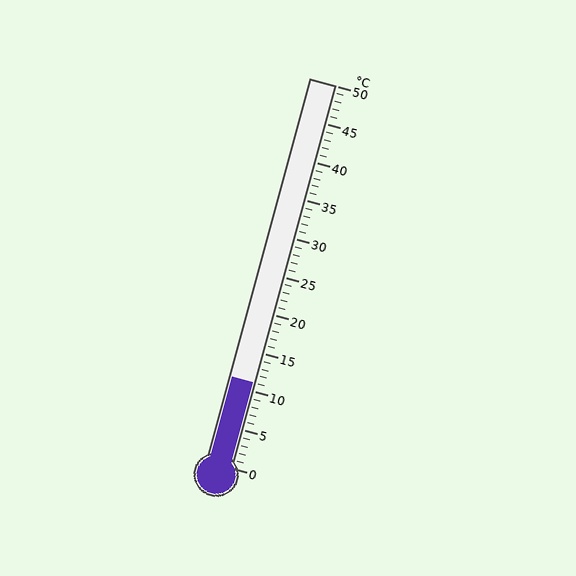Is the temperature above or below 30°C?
The temperature is below 30°C.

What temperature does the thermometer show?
The thermometer shows approximately 11°C.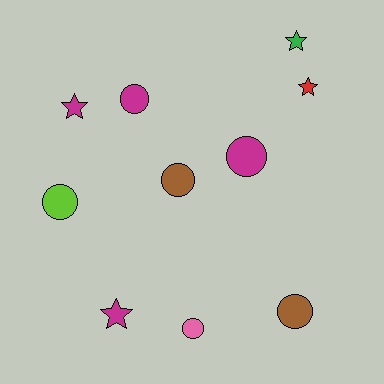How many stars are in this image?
There are 4 stars.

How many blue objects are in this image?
There are no blue objects.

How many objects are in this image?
There are 10 objects.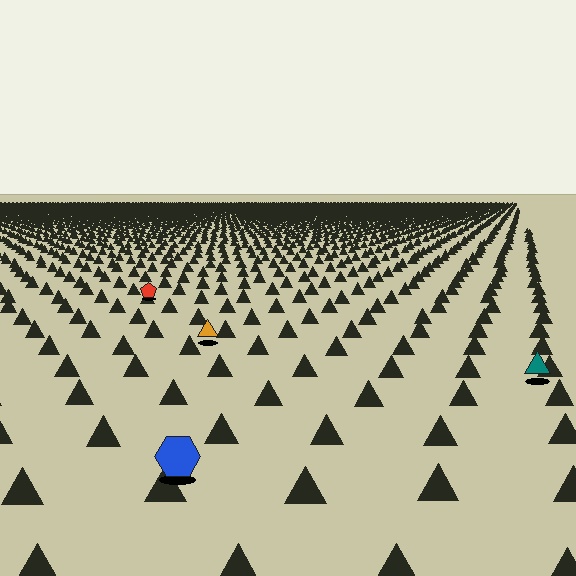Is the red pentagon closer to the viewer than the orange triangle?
No. The orange triangle is closer — you can tell from the texture gradient: the ground texture is coarser near it.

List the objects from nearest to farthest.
From nearest to farthest: the blue hexagon, the teal triangle, the orange triangle, the red pentagon.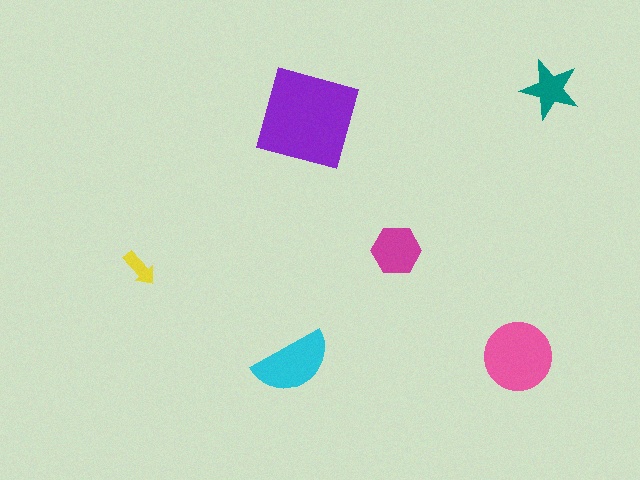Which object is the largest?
The purple diamond.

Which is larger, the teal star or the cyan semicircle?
The cyan semicircle.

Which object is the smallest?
The yellow arrow.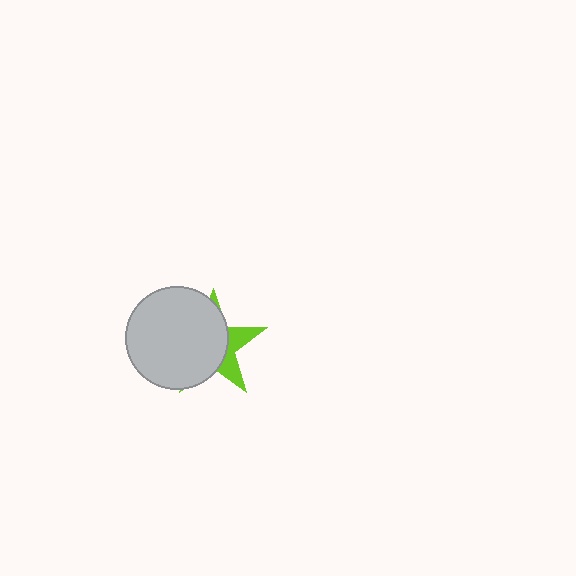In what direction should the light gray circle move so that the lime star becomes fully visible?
The light gray circle should move left. That is the shortest direction to clear the overlap and leave the lime star fully visible.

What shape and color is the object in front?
The object in front is a light gray circle.